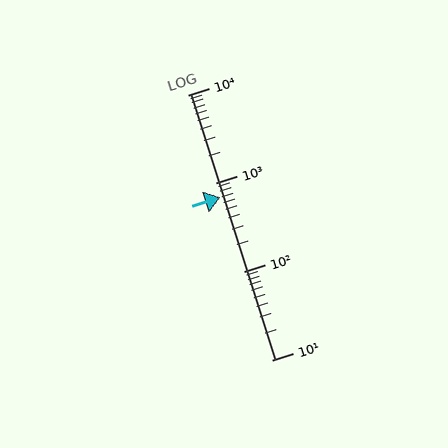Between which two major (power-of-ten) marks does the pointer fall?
The pointer is between 100 and 1000.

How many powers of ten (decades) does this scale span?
The scale spans 3 decades, from 10 to 10000.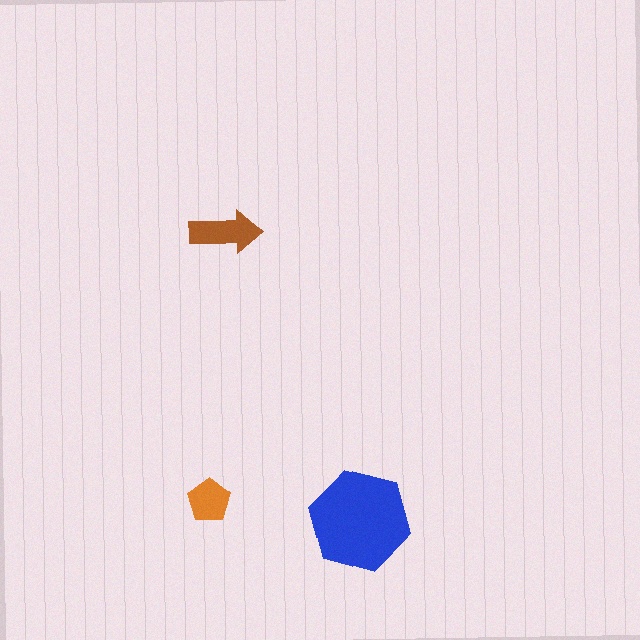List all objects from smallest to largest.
The orange pentagon, the brown arrow, the blue hexagon.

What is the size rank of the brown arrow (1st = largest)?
2nd.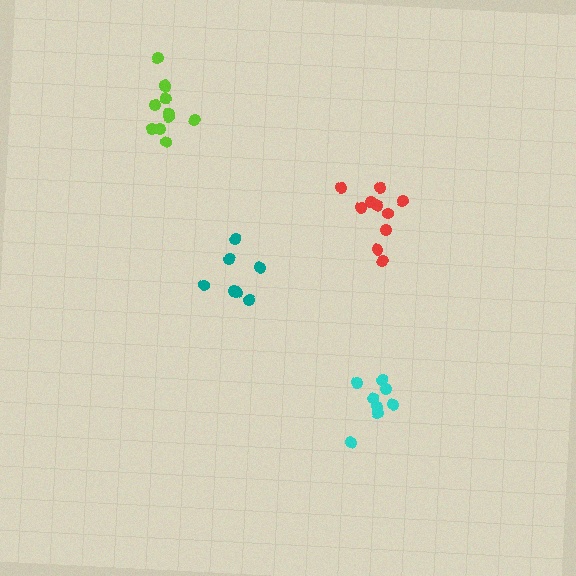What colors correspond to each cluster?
The clusters are colored: cyan, red, teal, lime.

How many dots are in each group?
Group 1: 8 dots, Group 2: 10 dots, Group 3: 7 dots, Group 4: 11 dots (36 total).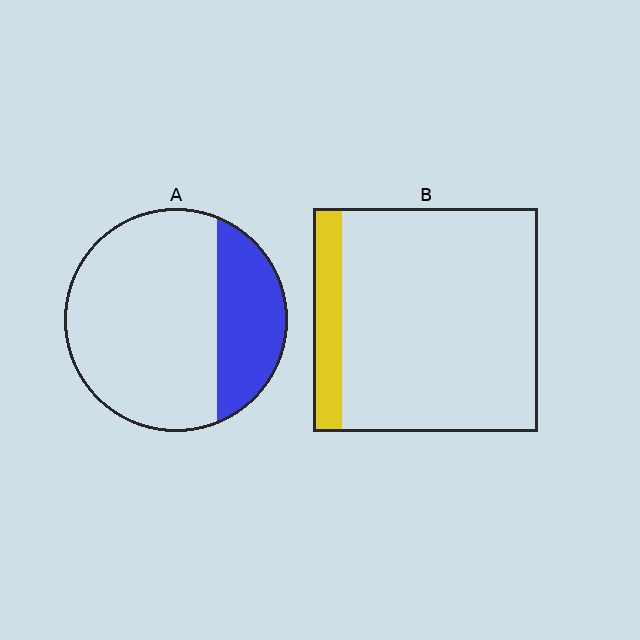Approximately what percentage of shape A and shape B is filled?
A is approximately 25% and B is approximately 15%.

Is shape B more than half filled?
No.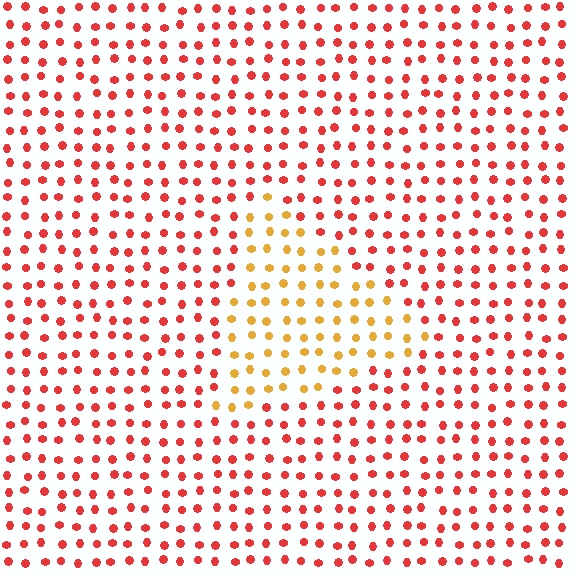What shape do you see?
I see a triangle.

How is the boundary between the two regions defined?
The boundary is defined purely by a slight shift in hue (about 41 degrees). Spacing, size, and orientation are identical on both sides.